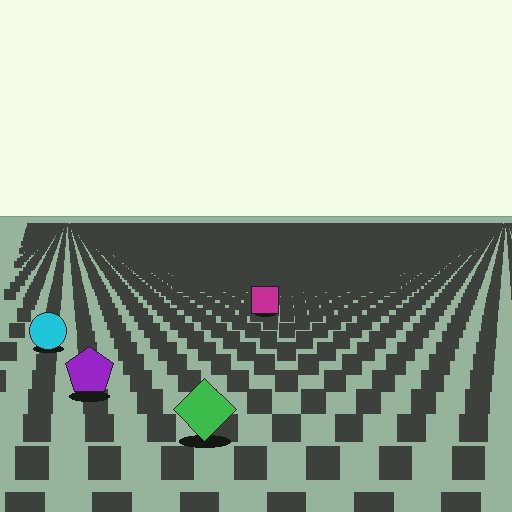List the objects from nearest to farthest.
From nearest to farthest: the green diamond, the purple pentagon, the cyan circle, the magenta square.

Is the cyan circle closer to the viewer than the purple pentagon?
No. The purple pentagon is closer — you can tell from the texture gradient: the ground texture is coarser near it.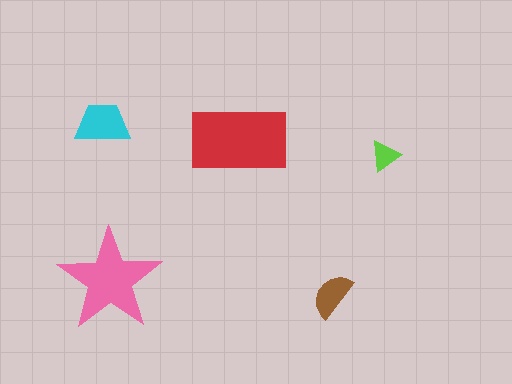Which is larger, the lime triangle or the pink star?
The pink star.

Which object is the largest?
The red rectangle.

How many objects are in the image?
There are 5 objects in the image.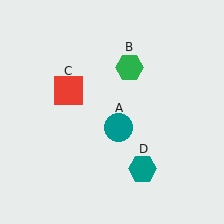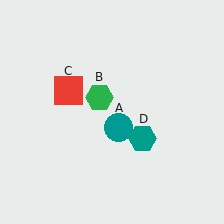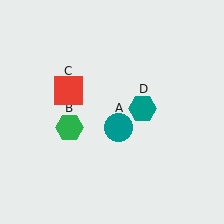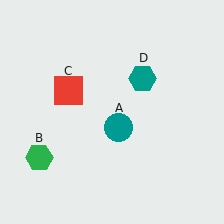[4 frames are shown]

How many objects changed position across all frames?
2 objects changed position: green hexagon (object B), teal hexagon (object D).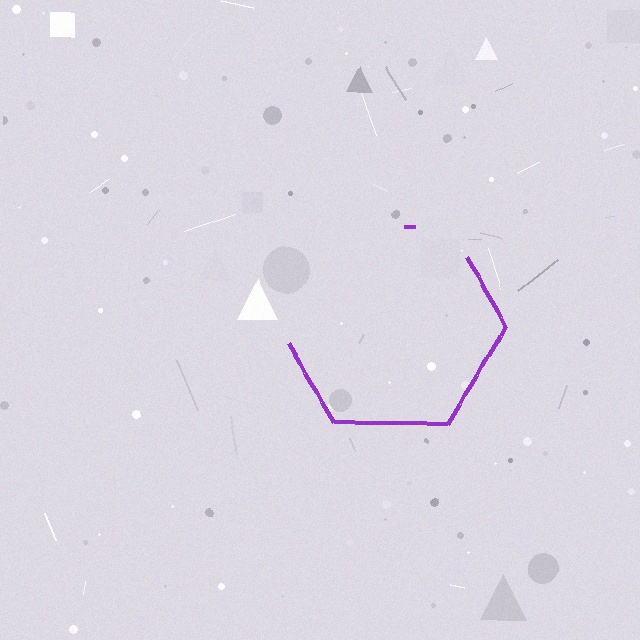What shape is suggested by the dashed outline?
The dashed outline suggests a hexagon.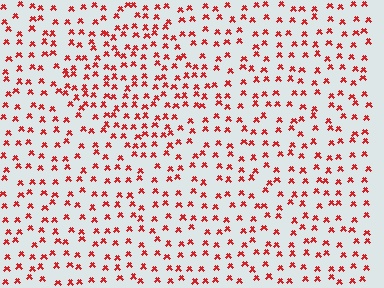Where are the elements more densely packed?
The elements are more densely packed inside the diamond boundary.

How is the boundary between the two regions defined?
The boundary is defined by a change in element density (approximately 1.5x ratio). All elements are the same color, size, and shape.